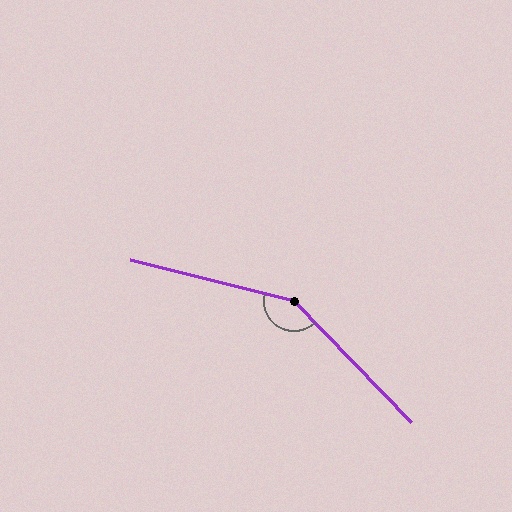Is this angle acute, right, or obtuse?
It is obtuse.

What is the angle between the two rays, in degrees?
Approximately 148 degrees.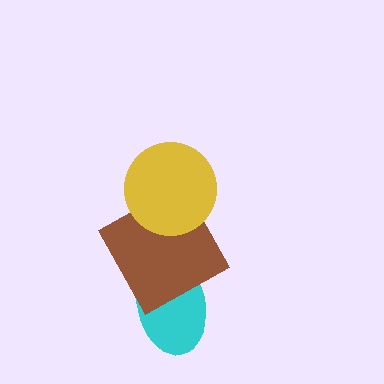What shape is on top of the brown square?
The yellow circle is on top of the brown square.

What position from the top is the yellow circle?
The yellow circle is 1st from the top.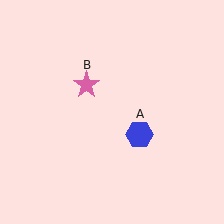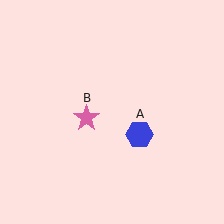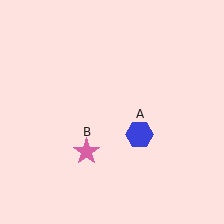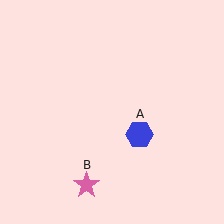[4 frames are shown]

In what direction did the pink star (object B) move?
The pink star (object B) moved down.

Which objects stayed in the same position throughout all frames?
Blue hexagon (object A) remained stationary.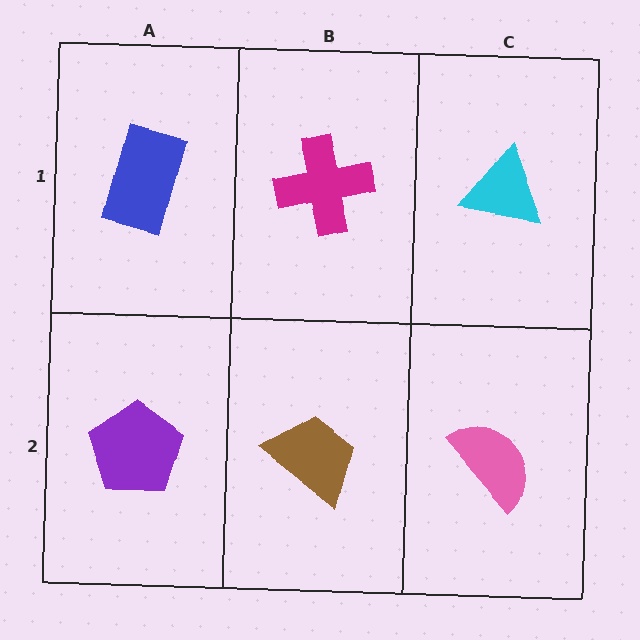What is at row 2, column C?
A pink semicircle.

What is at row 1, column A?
A blue rectangle.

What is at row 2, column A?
A purple pentagon.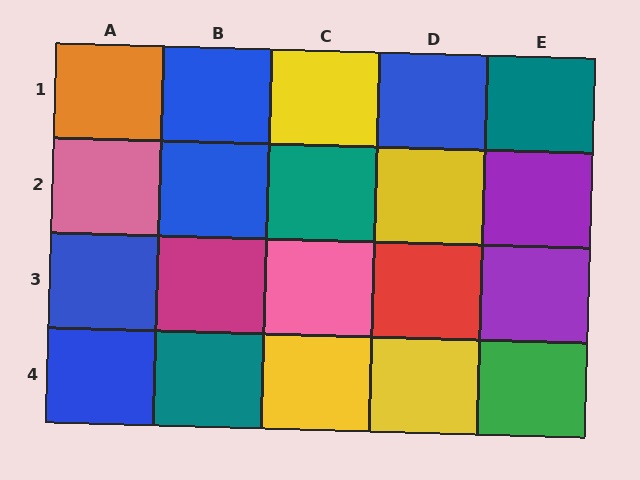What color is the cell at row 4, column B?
Teal.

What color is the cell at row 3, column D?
Red.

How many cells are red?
1 cell is red.